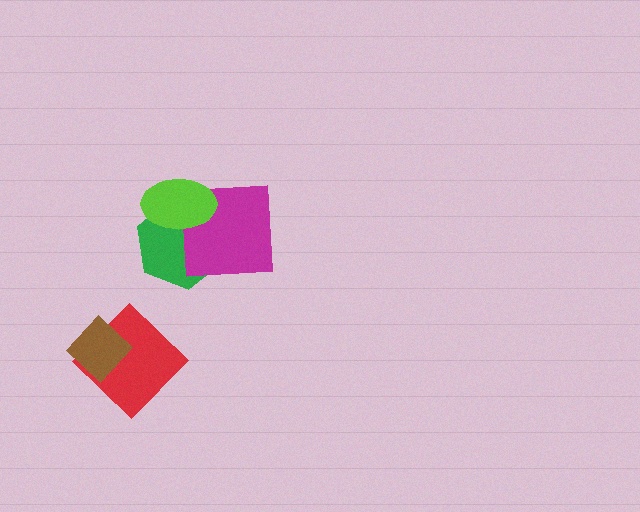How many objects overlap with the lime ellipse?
2 objects overlap with the lime ellipse.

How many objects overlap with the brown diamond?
1 object overlaps with the brown diamond.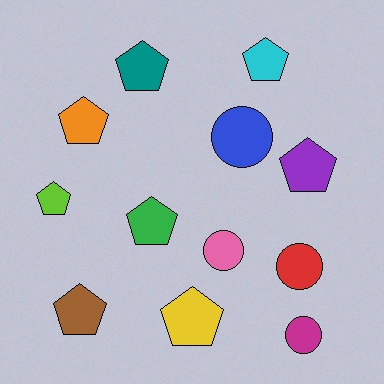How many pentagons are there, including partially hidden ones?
There are 8 pentagons.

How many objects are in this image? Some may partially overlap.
There are 12 objects.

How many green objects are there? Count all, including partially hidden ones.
There is 1 green object.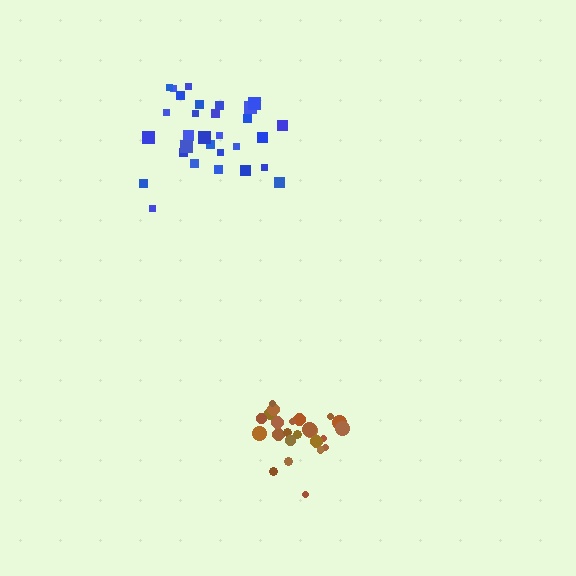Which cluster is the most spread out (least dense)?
Blue.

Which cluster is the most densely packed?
Brown.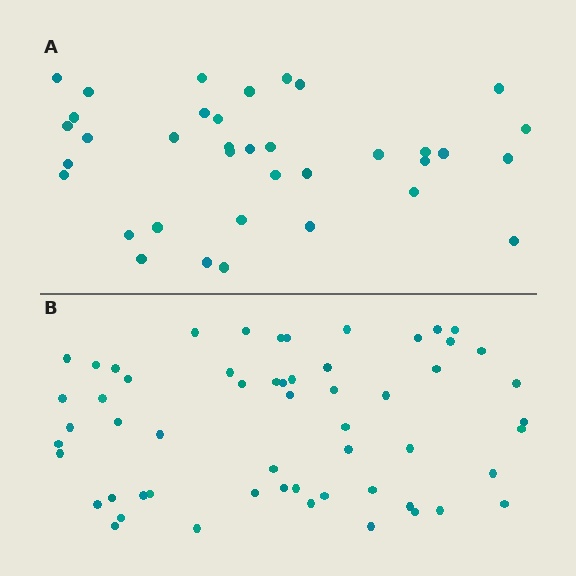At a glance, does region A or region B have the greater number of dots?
Region B (the bottom region) has more dots.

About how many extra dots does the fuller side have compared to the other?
Region B has approximately 20 more dots than region A.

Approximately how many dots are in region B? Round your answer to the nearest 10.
About 60 dots. (The exact count is 57, which rounds to 60.)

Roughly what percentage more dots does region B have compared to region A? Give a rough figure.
About 60% more.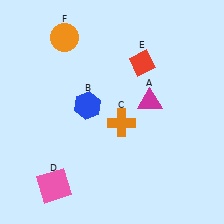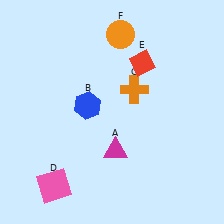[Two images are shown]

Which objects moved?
The objects that moved are: the magenta triangle (A), the orange cross (C), the orange circle (F).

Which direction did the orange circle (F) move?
The orange circle (F) moved right.